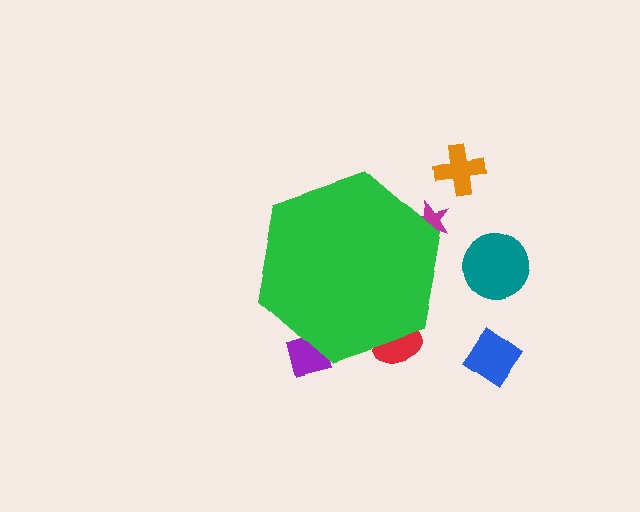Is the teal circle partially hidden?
No, the teal circle is fully visible.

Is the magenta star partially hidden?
Yes, the magenta star is partially hidden behind the green hexagon.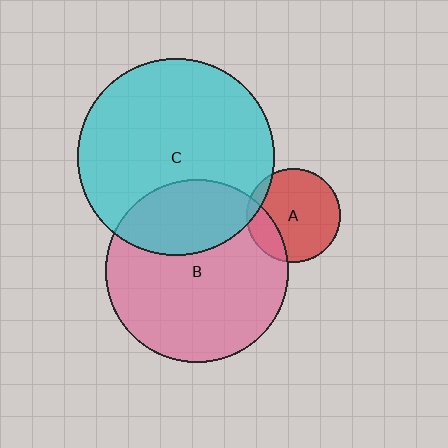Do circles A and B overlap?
Yes.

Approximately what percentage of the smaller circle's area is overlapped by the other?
Approximately 20%.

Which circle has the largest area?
Circle C (cyan).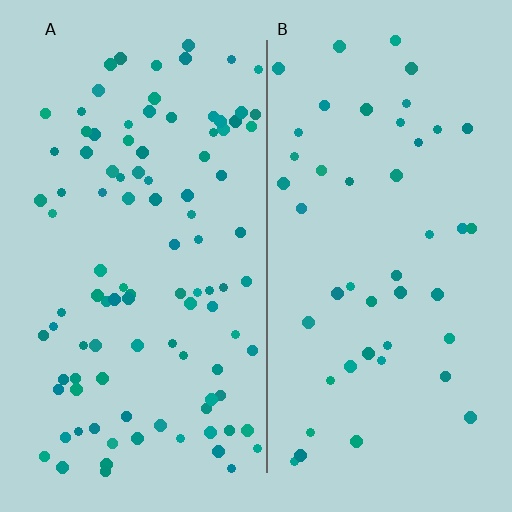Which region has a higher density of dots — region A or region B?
A (the left).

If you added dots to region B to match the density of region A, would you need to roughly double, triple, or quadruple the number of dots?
Approximately double.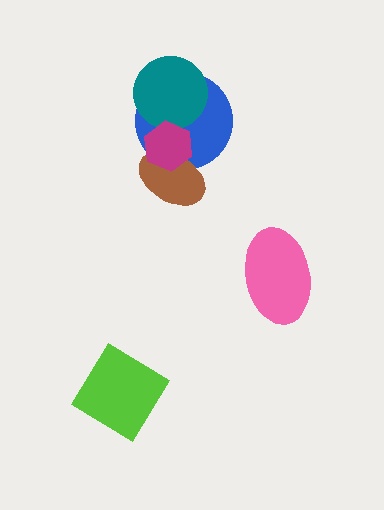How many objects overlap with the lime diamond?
0 objects overlap with the lime diamond.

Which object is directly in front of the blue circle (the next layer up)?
The teal circle is directly in front of the blue circle.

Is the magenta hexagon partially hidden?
No, no other shape covers it.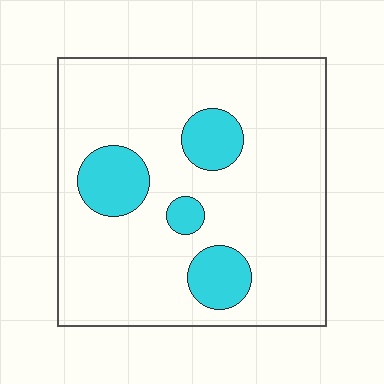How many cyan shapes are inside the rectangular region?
4.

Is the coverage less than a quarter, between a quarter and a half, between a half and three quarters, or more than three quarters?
Less than a quarter.